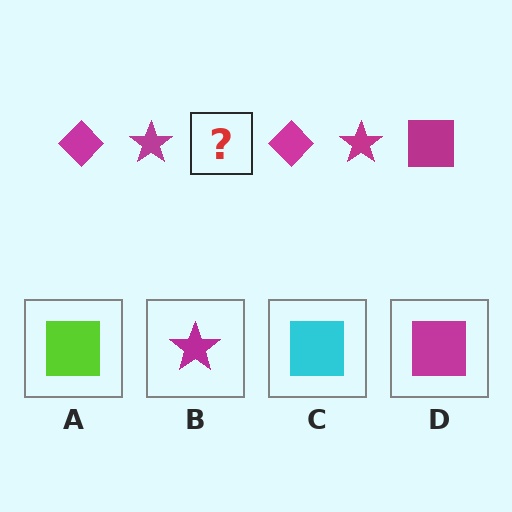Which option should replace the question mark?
Option D.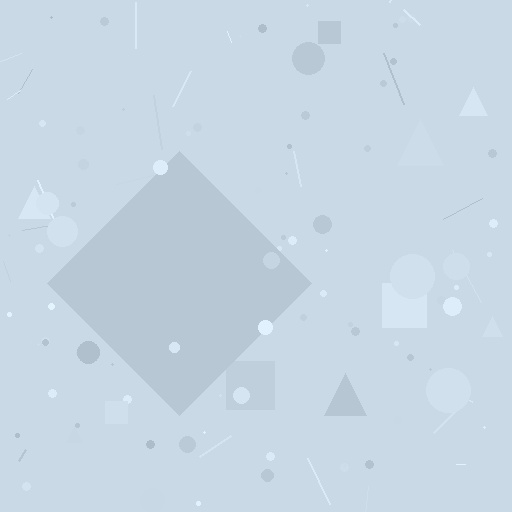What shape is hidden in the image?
A diamond is hidden in the image.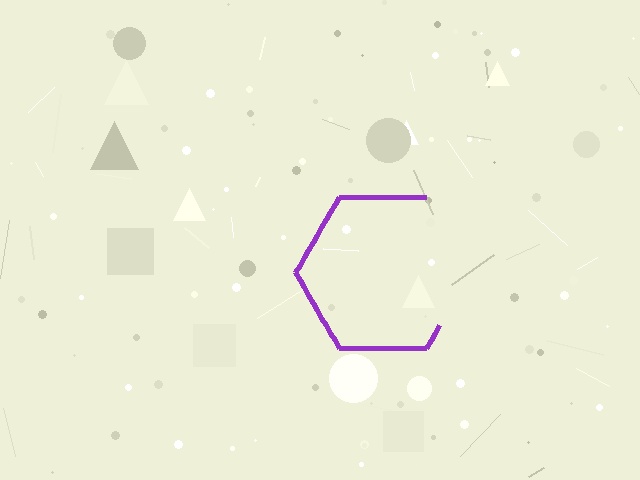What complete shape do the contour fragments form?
The contour fragments form a hexagon.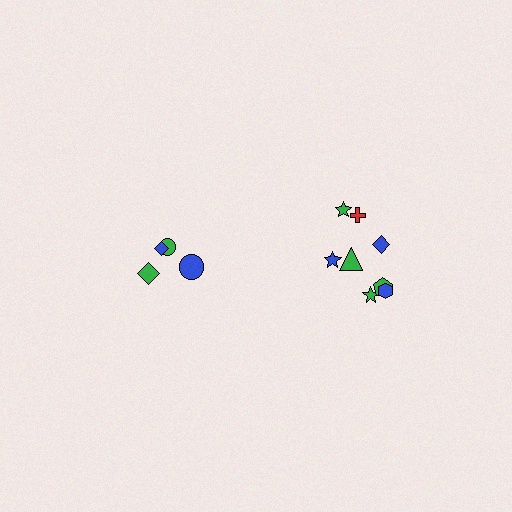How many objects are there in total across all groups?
There are 13 objects.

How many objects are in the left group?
There are 5 objects.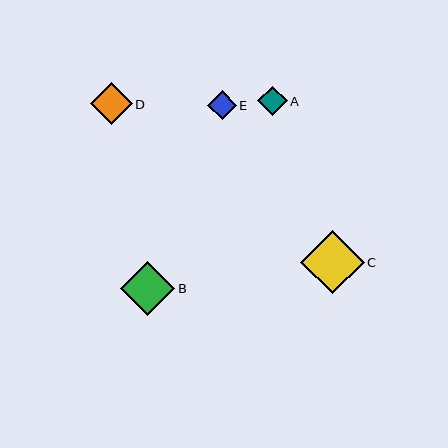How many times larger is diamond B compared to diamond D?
Diamond B is approximately 1.3 times the size of diamond D.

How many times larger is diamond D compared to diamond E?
Diamond D is approximately 1.5 times the size of diamond E.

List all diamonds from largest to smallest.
From largest to smallest: C, B, D, A, E.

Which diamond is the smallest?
Diamond E is the smallest with a size of approximately 29 pixels.